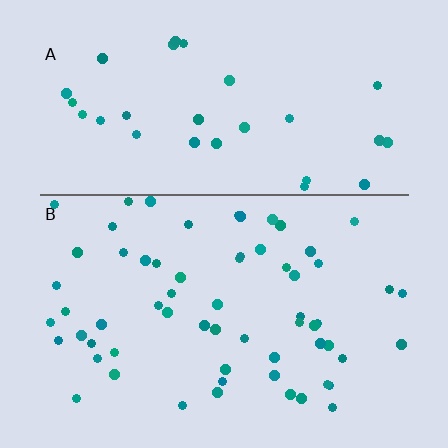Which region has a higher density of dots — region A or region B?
B (the bottom).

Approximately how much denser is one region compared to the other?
Approximately 2.0× — region B over region A.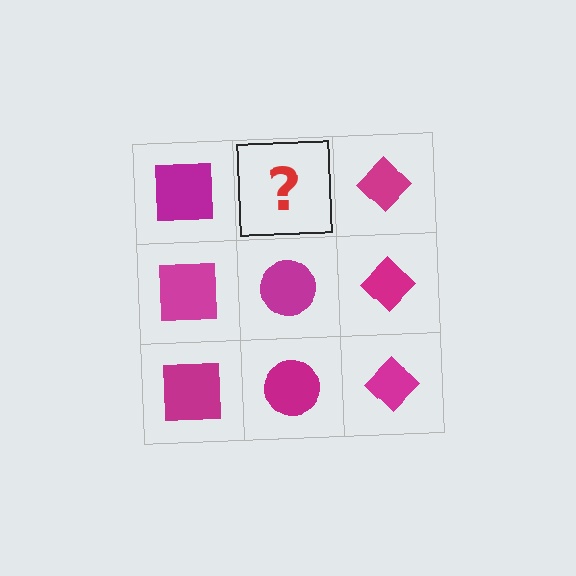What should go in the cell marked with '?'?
The missing cell should contain a magenta circle.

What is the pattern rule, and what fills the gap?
The rule is that each column has a consistent shape. The gap should be filled with a magenta circle.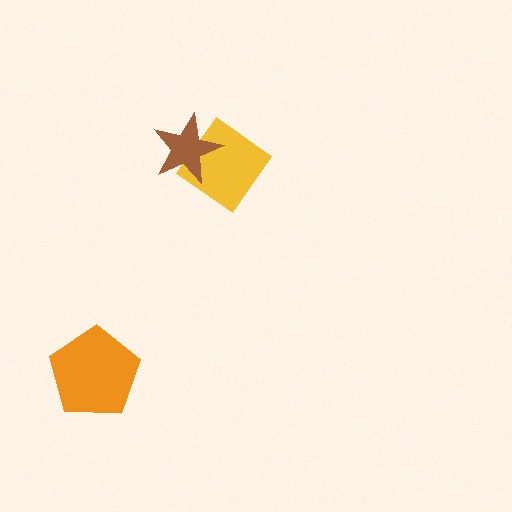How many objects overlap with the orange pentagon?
0 objects overlap with the orange pentagon.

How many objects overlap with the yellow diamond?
1 object overlaps with the yellow diamond.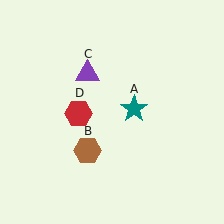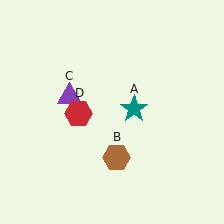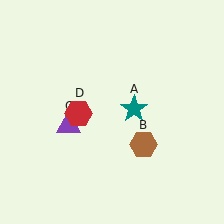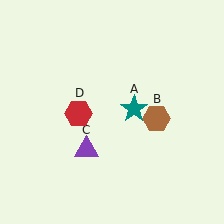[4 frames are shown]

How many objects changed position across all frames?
2 objects changed position: brown hexagon (object B), purple triangle (object C).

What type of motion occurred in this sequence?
The brown hexagon (object B), purple triangle (object C) rotated counterclockwise around the center of the scene.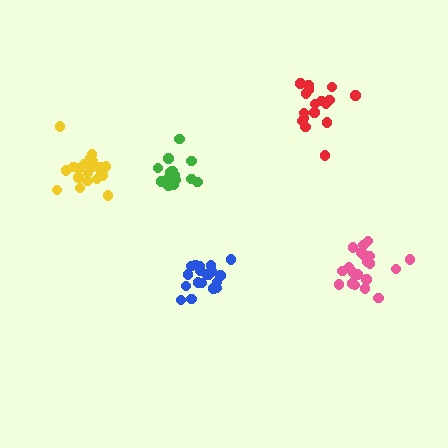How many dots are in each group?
Group 1: 17 dots, Group 2: 19 dots, Group 3: 21 dots, Group 4: 15 dots, Group 5: 21 dots (93 total).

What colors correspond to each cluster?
The clusters are colored: red, blue, pink, green, yellow.